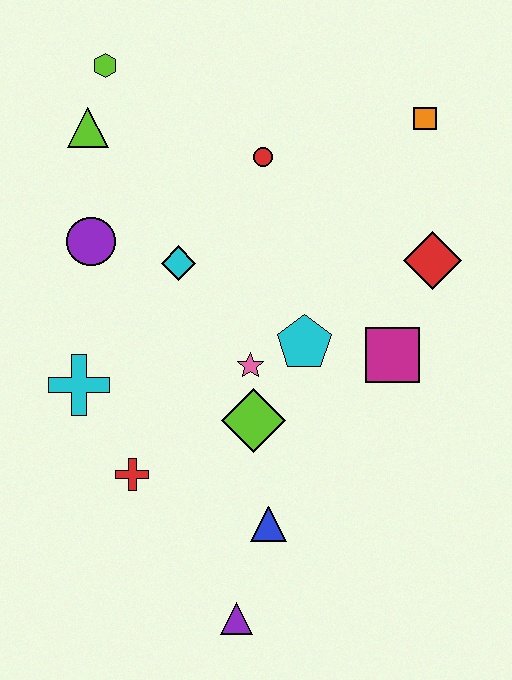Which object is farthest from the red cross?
The orange square is farthest from the red cross.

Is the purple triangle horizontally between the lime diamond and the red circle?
No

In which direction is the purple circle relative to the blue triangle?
The purple circle is above the blue triangle.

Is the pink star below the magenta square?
Yes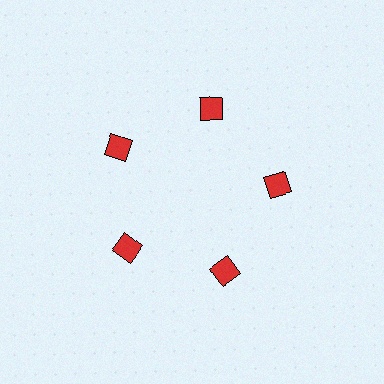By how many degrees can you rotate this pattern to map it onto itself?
The pattern maps onto itself every 72 degrees of rotation.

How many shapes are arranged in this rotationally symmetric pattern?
There are 5 shapes, arranged in 5 groups of 1.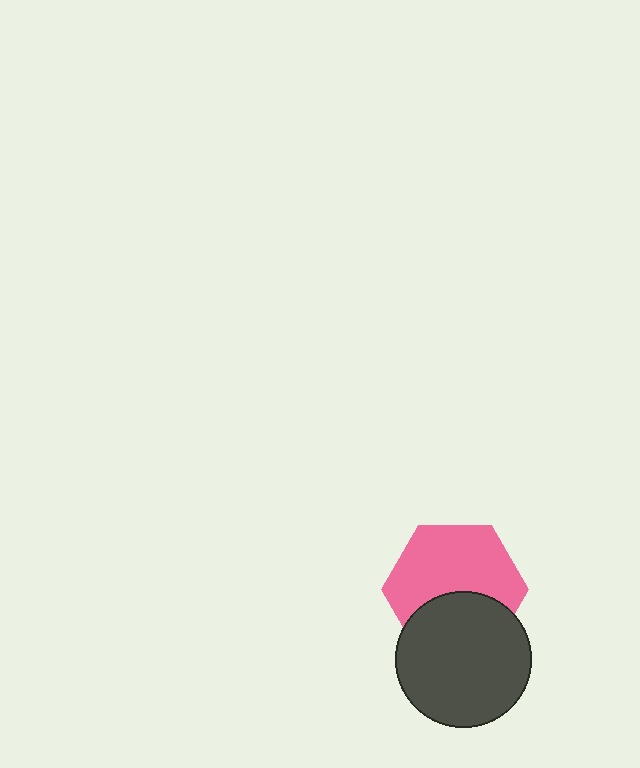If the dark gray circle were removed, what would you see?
You would see the complete pink hexagon.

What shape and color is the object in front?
The object in front is a dark gray circle.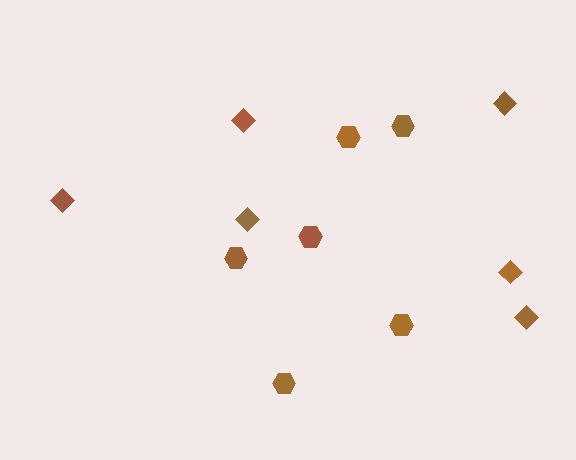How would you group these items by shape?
There are 2 groups: one group of hexagons (6) and one group of diamonds (6).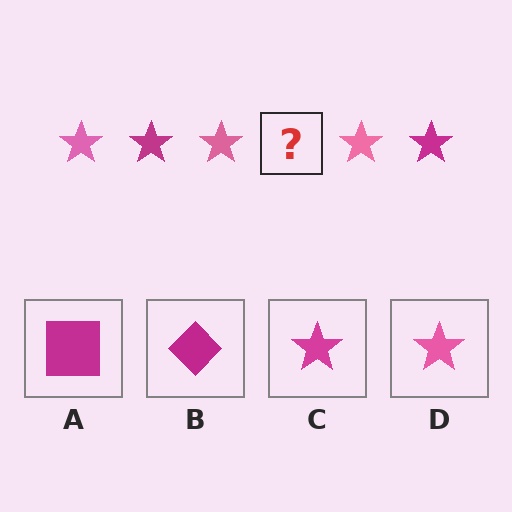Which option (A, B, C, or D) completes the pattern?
C.